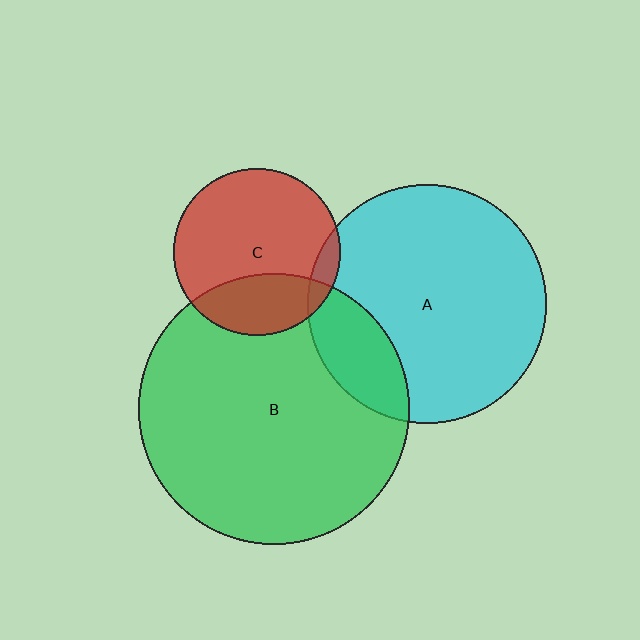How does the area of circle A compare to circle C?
Approximately 2.0 times.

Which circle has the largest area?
Circle B (green).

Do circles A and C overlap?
Yes.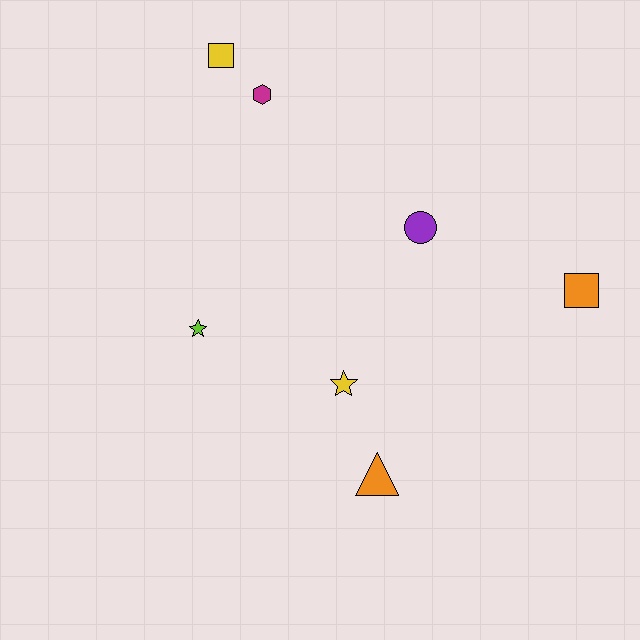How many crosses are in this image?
There are no crosses.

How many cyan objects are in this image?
There are no cyan objects.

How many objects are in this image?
There are 7 objects.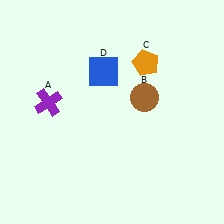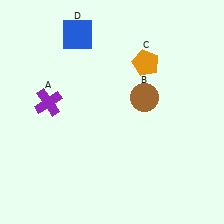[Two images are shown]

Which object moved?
The blue square (D) moved up.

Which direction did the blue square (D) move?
The blue square (D) moved up.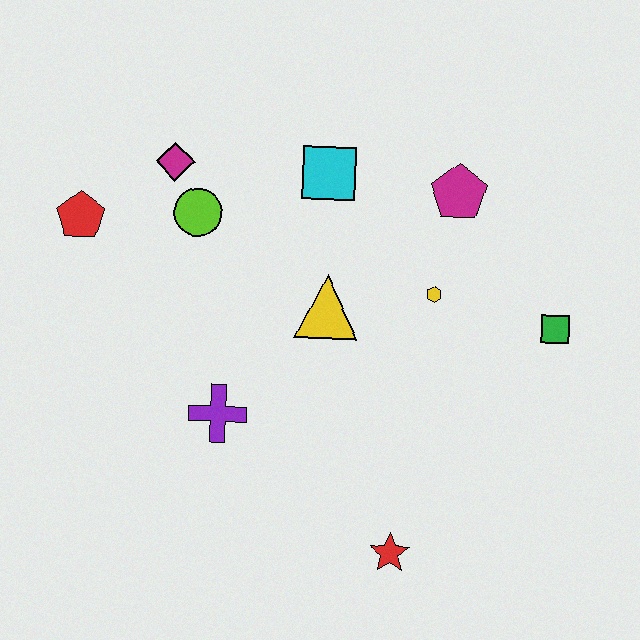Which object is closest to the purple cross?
The yellow triangle is closest to the purple cross.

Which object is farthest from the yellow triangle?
The red pentagon is farthest from the yellow triangle.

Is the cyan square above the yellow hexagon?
Yes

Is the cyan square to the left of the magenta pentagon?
Yes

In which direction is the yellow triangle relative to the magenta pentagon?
The yellow triangle is to the left of the magenta pentagon.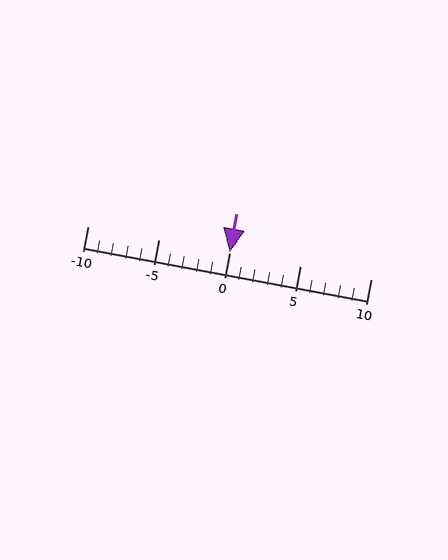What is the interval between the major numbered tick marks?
The major tick marks are spaced 5 units apart.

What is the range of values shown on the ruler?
The ruler shows values from -10 to 10.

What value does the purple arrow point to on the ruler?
The purple arrow points to approximately 0.